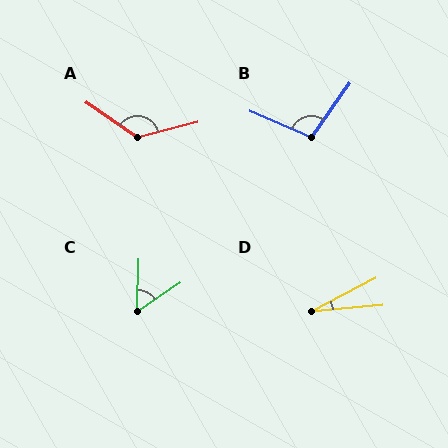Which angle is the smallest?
D, at approximately 22 degrees.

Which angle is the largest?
A, at approximately 130 degrees.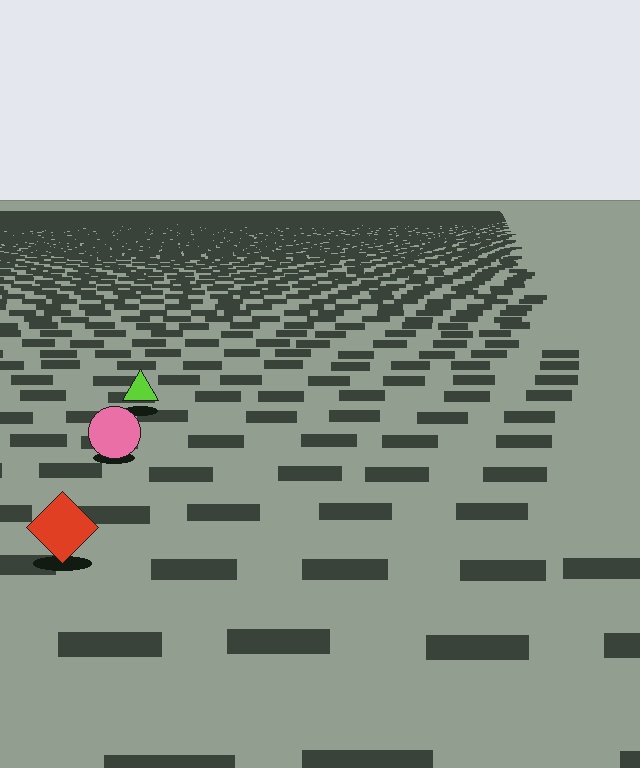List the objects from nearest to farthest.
From nearest to farthest: the red diamond, the pink circle, the lime triangle.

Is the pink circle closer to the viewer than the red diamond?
No. The red diamond is closer — you can tell from the texture gradient: the ground texture is coarser near it.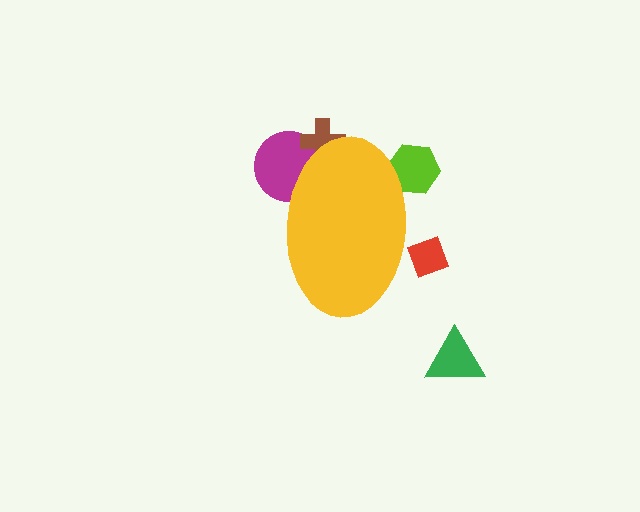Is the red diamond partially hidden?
Yes, the red diamond is partially hidden behind the yellow ellipse.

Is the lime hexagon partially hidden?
Yes, the lime hexagon is partially hidden behind the yellow ellipse.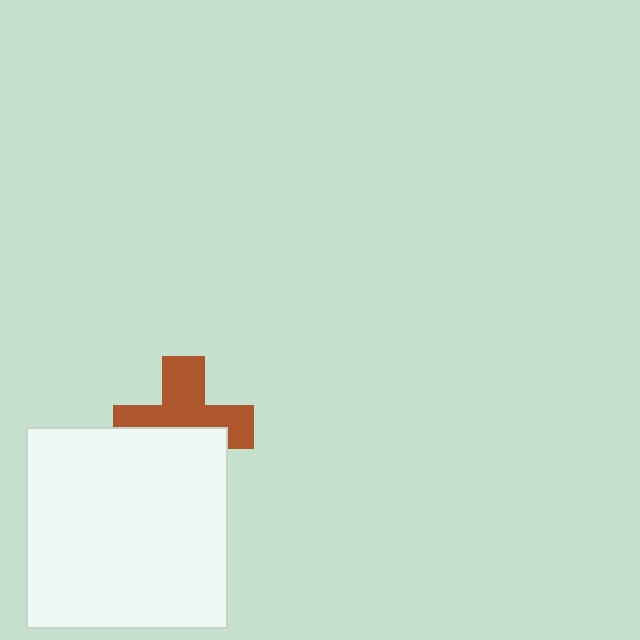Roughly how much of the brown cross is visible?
About half of it is visible (roughly 56%).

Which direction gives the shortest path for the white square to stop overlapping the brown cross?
Moving down gives the shortest separation.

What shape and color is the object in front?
The object in front is a white square.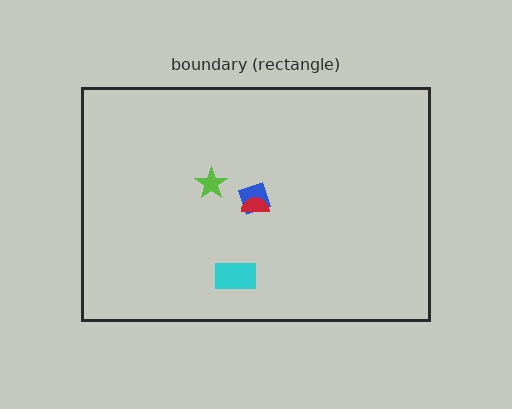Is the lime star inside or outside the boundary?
Inside.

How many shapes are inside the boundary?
4 inside, 0 outside.